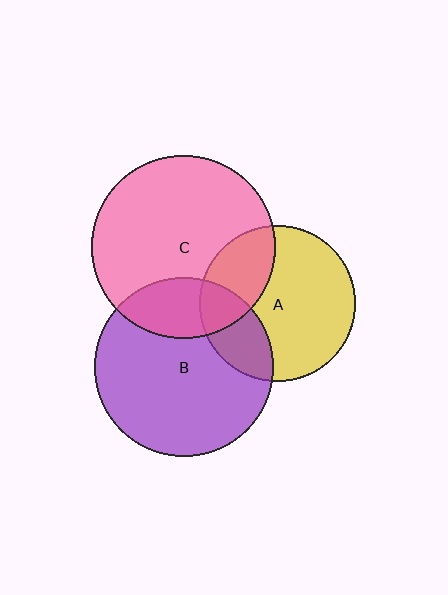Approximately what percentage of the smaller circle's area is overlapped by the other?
Approximately 30%.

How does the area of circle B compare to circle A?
Approximately 1.3 times.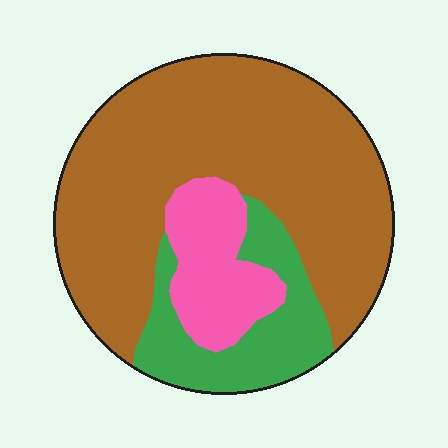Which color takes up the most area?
Brown, at roughly 65%.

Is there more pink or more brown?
Brown.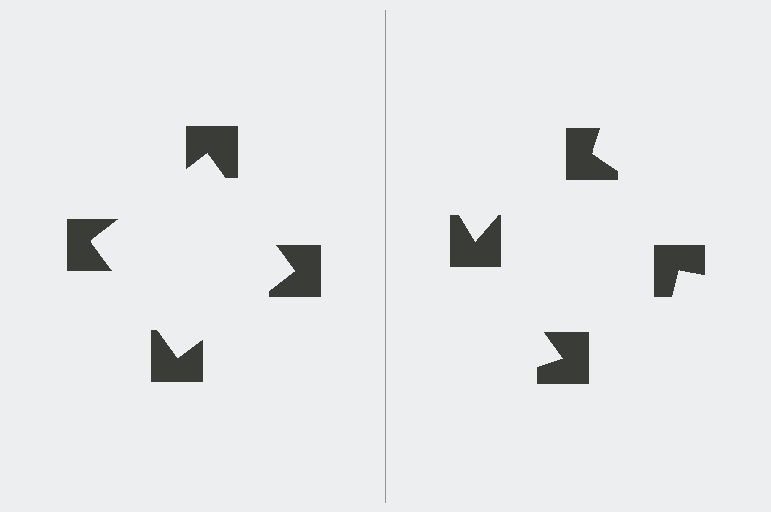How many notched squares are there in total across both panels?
8 — 4 on each side.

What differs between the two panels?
The notched squares are positioned identically on both sides; only the wedge orientations differ. On the left they align to a square; on the right they are misaligned.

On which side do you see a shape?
An illusory square appears on the left side. On the right side the wedge cuts are rotated, so no coherent shape forms.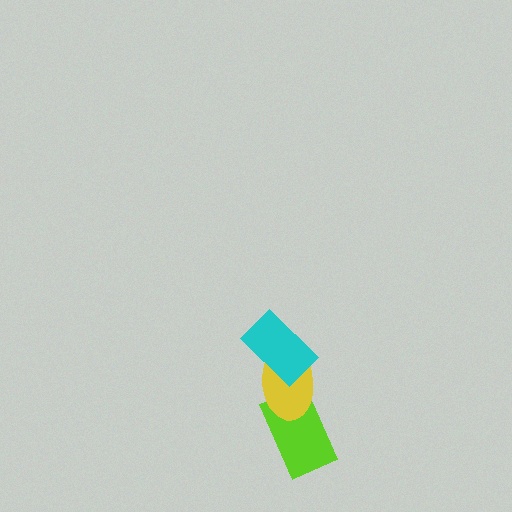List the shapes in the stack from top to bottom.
From top to bottom: the cyan rectangle, the yellow ellipse, the lime rectangle.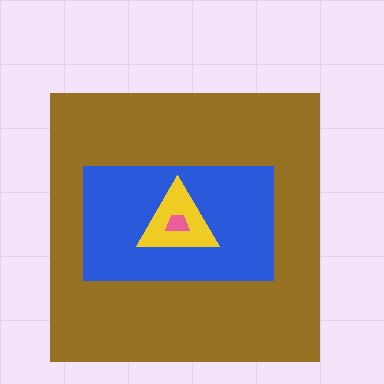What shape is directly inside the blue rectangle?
The yellow triangle.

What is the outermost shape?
The brown square.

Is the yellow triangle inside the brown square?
Yes.